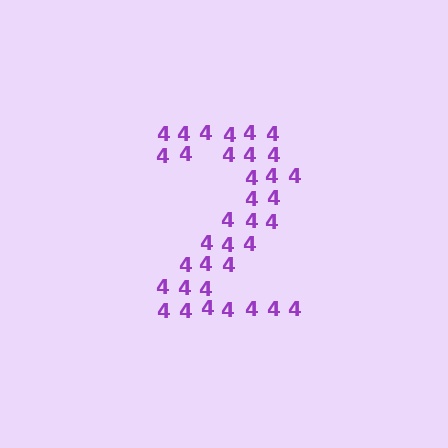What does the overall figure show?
The overall figure shows the digit 2.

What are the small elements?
The small elements are digit 4's.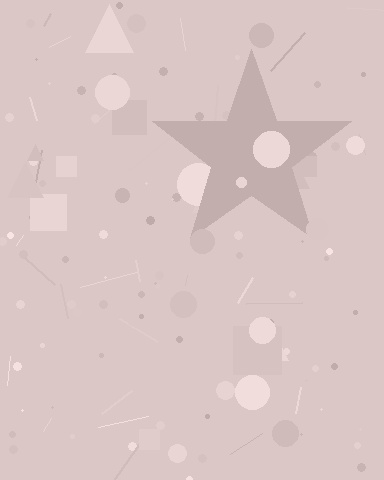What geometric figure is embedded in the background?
A star is embedded in the background.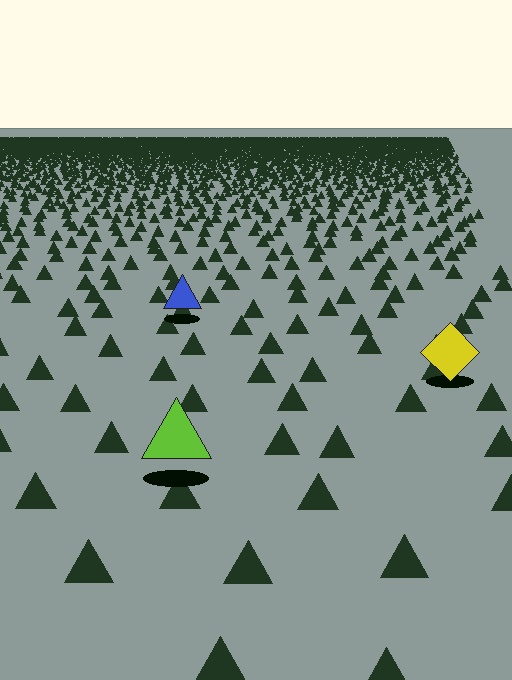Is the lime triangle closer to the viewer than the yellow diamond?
Yes. The lime triangle is closer — you can tell from the texture gradient: the ground texture is coarser near it.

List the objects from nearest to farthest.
From nearest to farthest: the lime triangle, the yellow diamond, the blue triangle.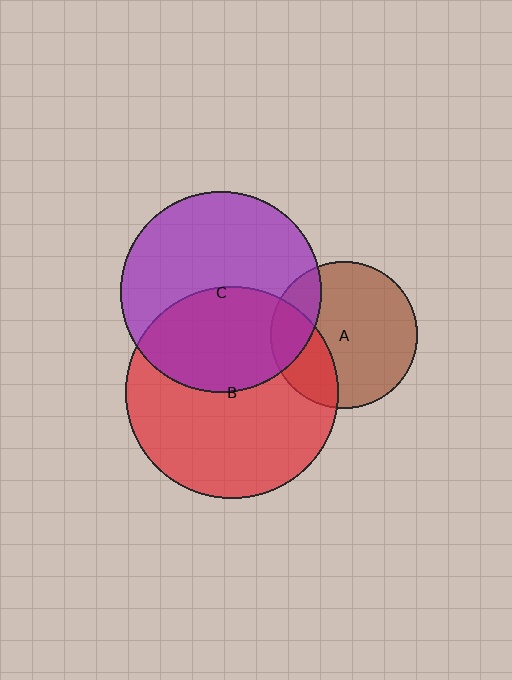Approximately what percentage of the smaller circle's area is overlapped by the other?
Approximately 45%.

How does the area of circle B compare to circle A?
Approximately 2.1 times.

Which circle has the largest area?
Circle B (red).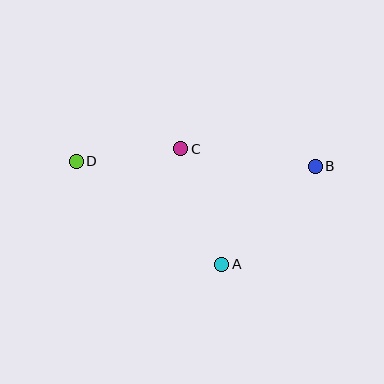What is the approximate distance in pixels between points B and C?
The distance between B and C is approximately 136 pixels.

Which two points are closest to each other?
Points C and D are closest to each other.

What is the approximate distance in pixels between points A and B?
The distance between A and B is approximately 136 pixels.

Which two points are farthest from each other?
Points B and D are farthest from each other.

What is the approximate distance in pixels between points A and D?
The distance between A and D is approximately 178 pixels.